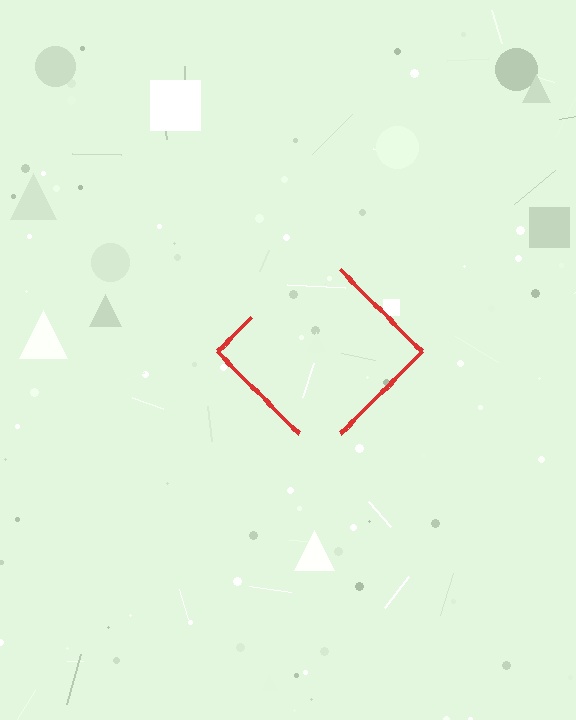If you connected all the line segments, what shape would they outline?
They would outline a diamond.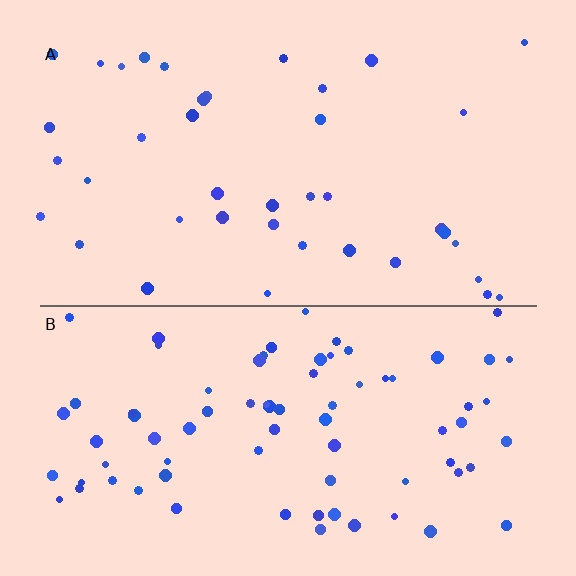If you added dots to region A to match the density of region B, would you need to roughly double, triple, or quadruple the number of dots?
Approximately double.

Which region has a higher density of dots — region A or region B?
B (the bottom).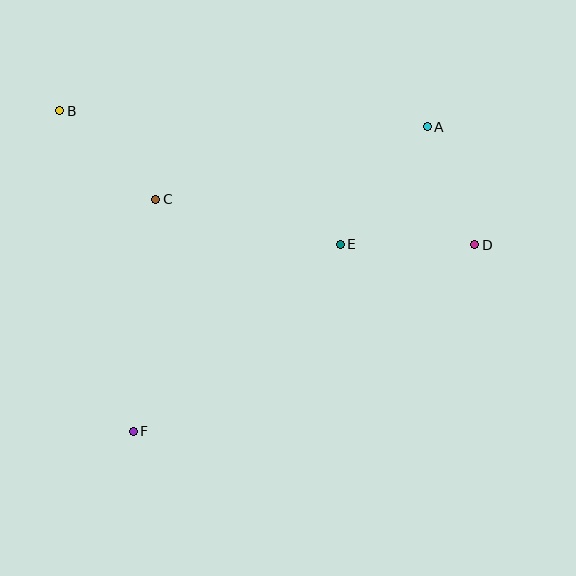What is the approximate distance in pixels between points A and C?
The distance between A and C is approximately 281 pixels.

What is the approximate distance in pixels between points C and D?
The distance between C and D is approximately 322 pixels.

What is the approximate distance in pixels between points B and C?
The distance between B and C is approximately 131 pixels.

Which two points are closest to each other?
Points A and D are closest to each other.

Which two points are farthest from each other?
Points B and D are farthest from each other.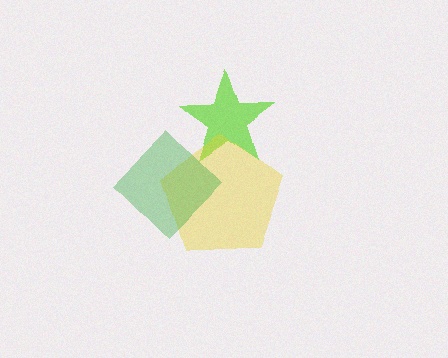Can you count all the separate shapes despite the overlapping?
Yes, there are 3 separate shapes.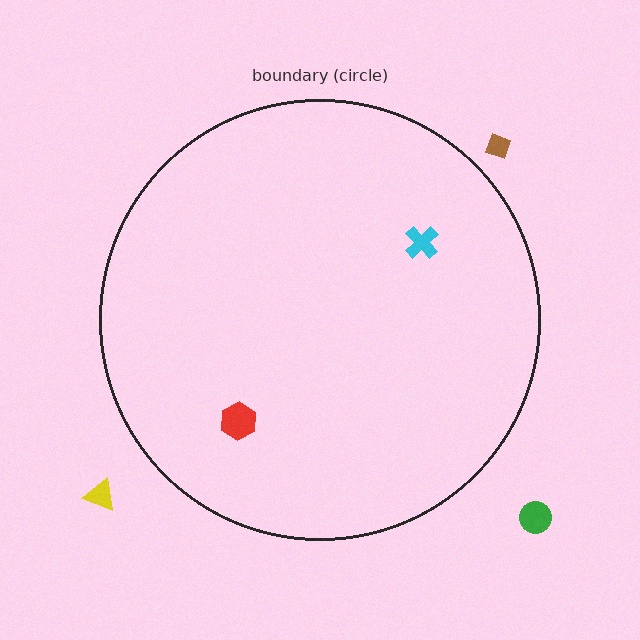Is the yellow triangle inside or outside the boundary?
Outside.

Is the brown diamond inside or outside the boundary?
Outside.